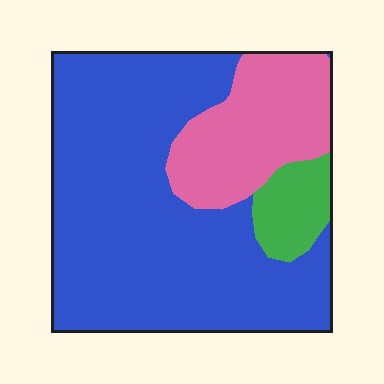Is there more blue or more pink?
Blue.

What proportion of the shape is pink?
Pink takes up about one fifth (1/5) of the shape.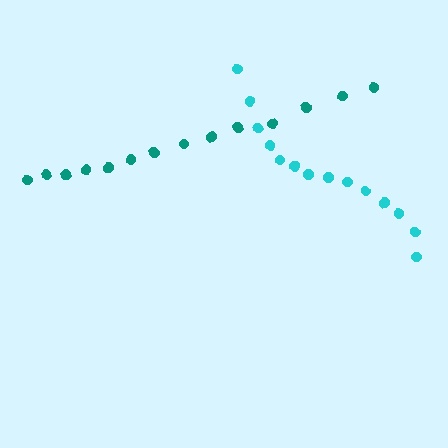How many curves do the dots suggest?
There are 2 distinct paths.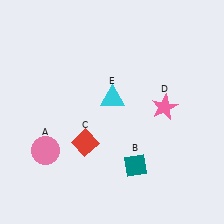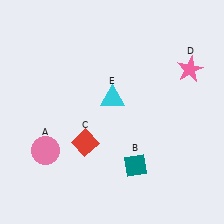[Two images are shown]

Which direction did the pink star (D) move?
The pink star (D) moved up.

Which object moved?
The pink star (D) moved up.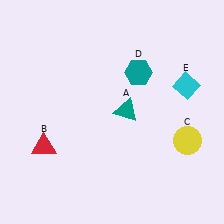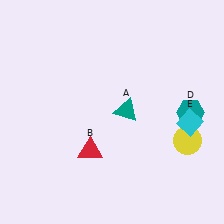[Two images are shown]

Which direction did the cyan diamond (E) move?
The cyan diamond (E) moved down.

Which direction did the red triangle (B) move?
The red triangle (B) moved right.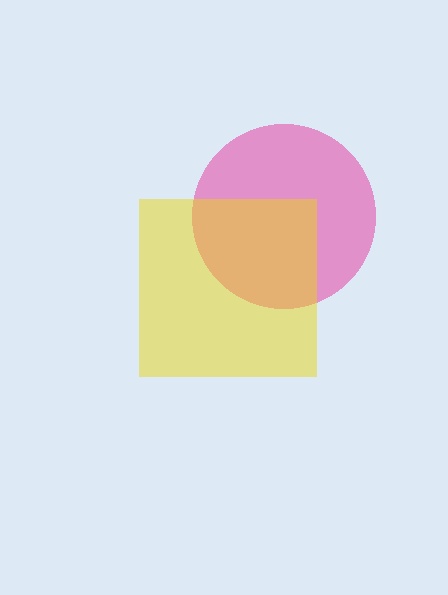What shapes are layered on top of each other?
The layered shapes are: a pink circle, a yellow square.